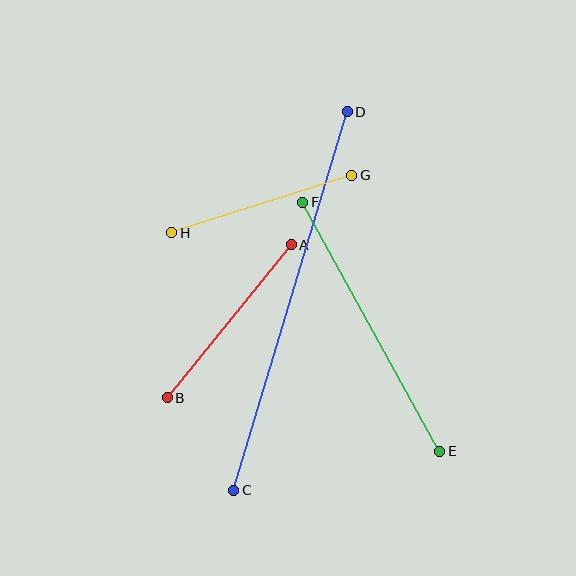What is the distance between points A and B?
The distance is approximately 197 pixels.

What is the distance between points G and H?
The distance is approximately 189 pixels.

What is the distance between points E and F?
The distance is approximately 284 pixels.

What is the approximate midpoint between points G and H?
The midpoint is at approximately (262, 204) pixels.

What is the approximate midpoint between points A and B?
The midpoint is at approximately (229, 321) pixels.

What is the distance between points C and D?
The distance is approximately 395 pixels.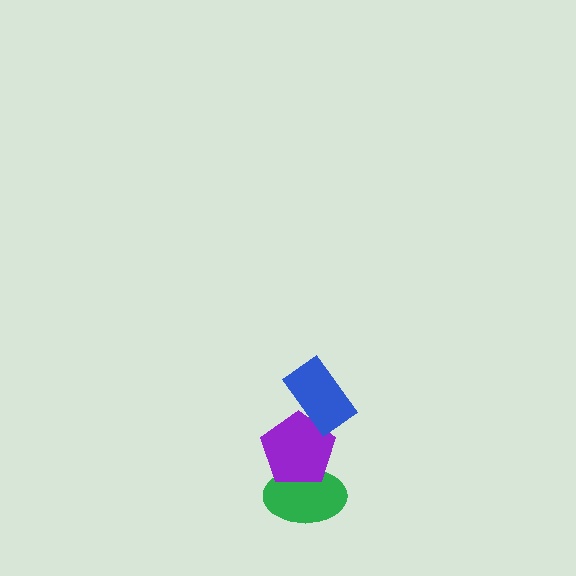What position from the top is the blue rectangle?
The blue rectangle is 1st from the top.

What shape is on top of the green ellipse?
The purple pentagon is on top of the green ellipse.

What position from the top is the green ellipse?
The green ellipse is 3rd from the top.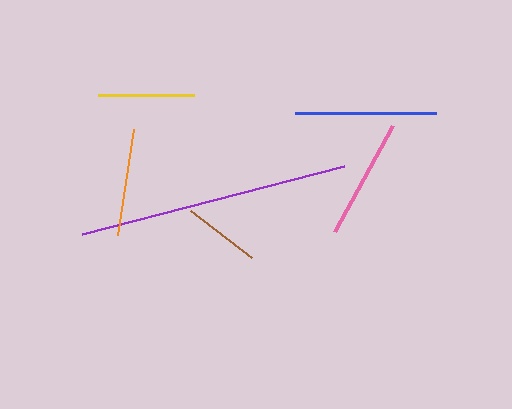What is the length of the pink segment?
The pink segment is approximately 121 pixels long.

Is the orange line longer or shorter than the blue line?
The blue line is longer than the orange line.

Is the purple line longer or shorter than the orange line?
The purple line is longer than the orange line.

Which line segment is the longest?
The purple line is the longest at approximately 270 pixels.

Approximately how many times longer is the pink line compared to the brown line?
The pink line is approximately 1.6 times the length of the brown line.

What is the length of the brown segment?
The brown segment is approximately 76 pixels long.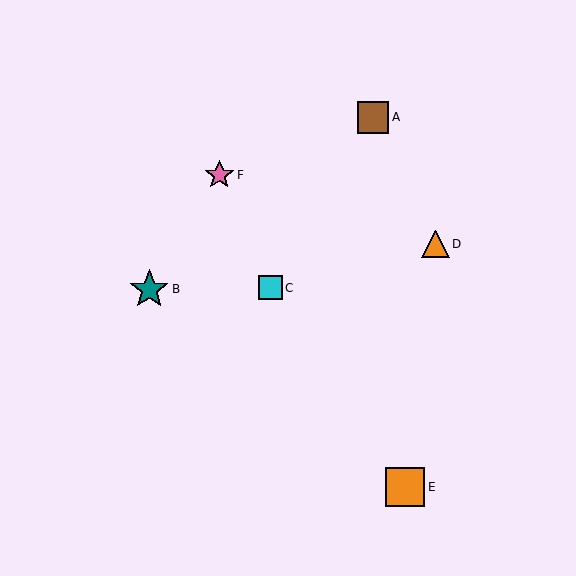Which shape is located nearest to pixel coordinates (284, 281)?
The cyan square (labeled C) at (270, 288) is nearest to that location.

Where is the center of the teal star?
The center of the teal star is at (149, 289).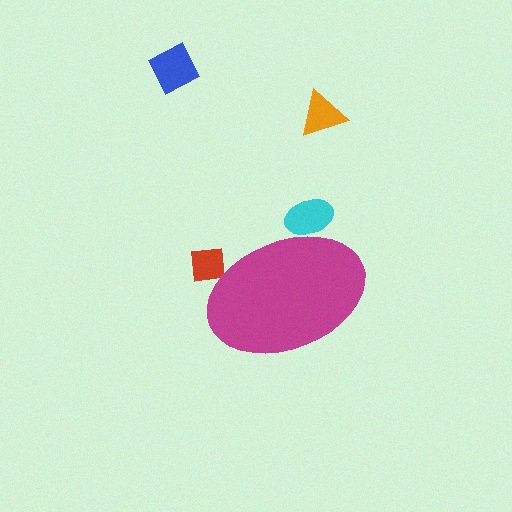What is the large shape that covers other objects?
A magenta ellipse.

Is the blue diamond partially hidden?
No, the blue diamond is fully visible.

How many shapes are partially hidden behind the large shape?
2 shapes are partially hidden.